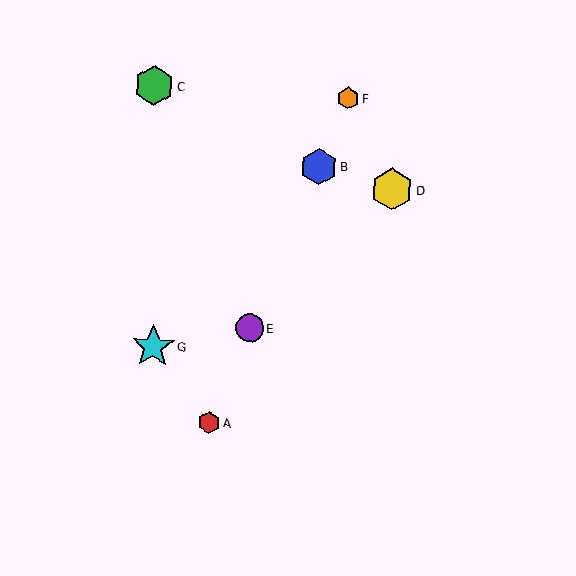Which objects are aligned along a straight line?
Objects A, B, E, F are aligned along a straight line.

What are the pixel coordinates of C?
Object C is at (154, 86).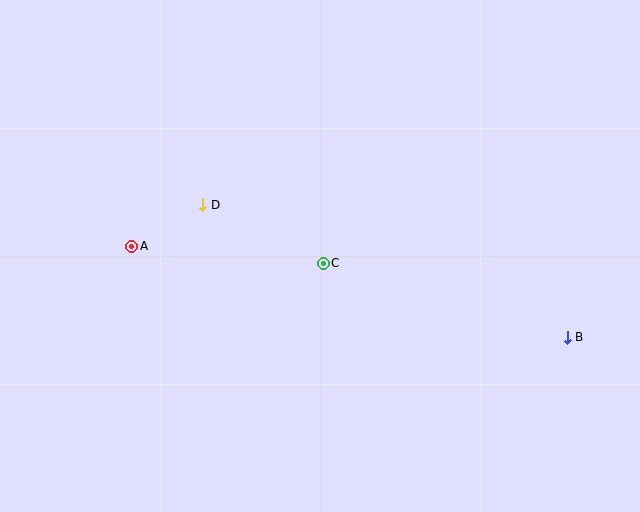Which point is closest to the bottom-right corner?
Point B is closest to the bottom-right corner.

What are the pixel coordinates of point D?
Point D is at (203, 205).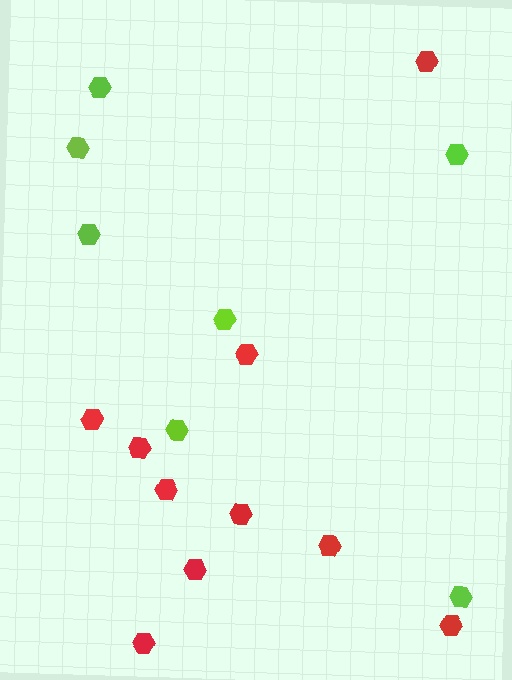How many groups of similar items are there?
There are 2 groups: one group of lime hexagons (7) and one group of red hexagons (10).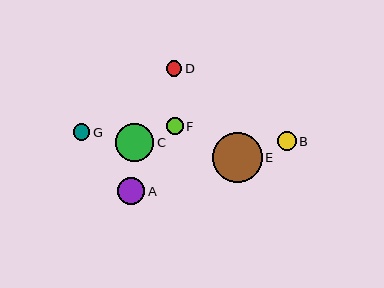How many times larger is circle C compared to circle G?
Circle C is approximately 2.3 times the size of circle G.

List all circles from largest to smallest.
From largest to smallest: E, C, A, B, F, G, D.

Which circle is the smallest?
Circle D is the smallest with a size of approximately 16 pixels.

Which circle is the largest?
Circle E is the largest with a size of approximately 50 pixels.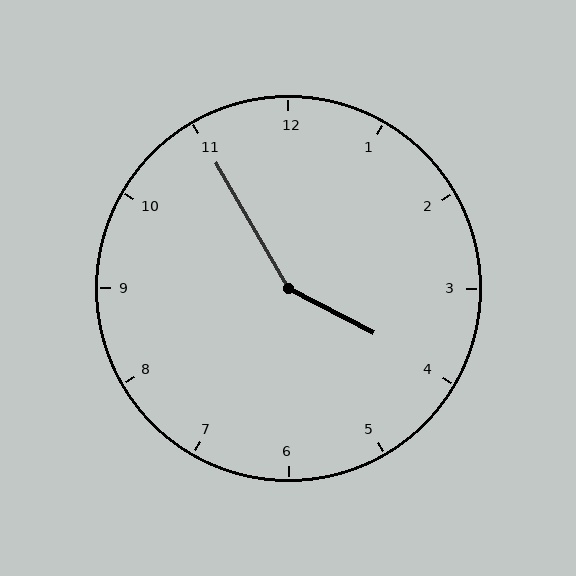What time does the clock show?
3:55.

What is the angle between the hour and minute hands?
Approximately 148 degrees.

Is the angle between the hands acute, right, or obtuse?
It is obtuse.